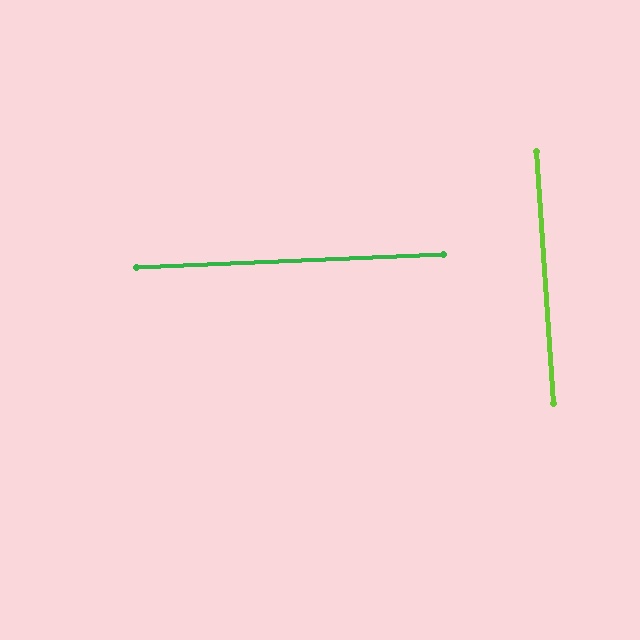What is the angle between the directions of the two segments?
Approximately 89 degrees.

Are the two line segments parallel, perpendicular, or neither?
Perpendicular — they meet at approximately 89°.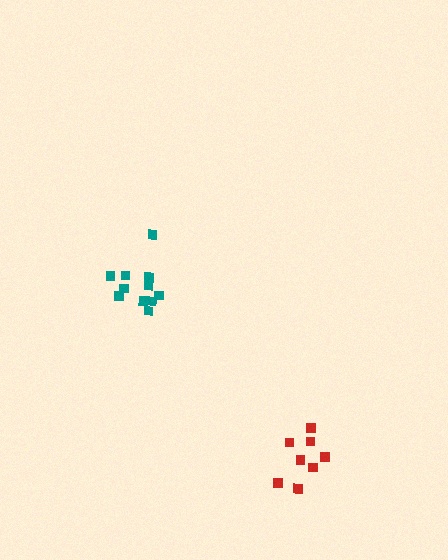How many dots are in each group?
Group 1: 11 dots, Group 2: 8 dots (19 total).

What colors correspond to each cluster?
The clusters are colored: teal, red.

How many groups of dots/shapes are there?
There are 2 groups.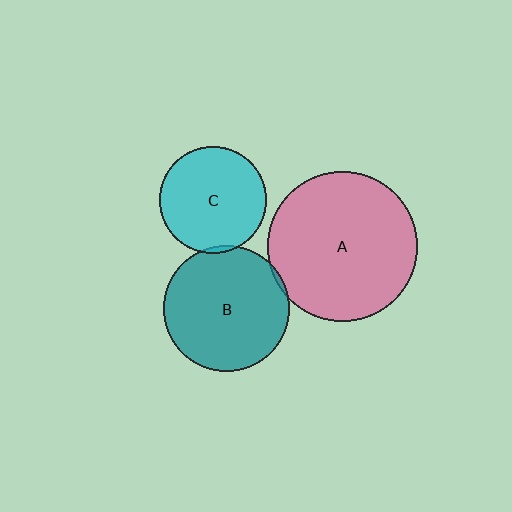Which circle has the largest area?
Circle A (pink).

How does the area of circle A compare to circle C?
Approximately 2.0 times.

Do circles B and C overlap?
Yes.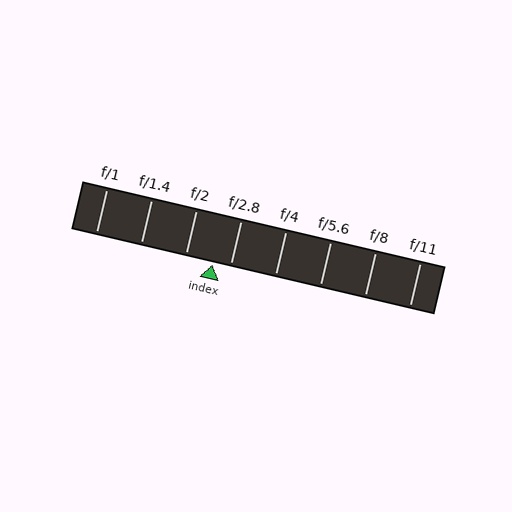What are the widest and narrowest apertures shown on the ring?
The widest aperture shown is f/1 and the narrowest is f/11.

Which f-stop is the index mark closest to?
The index mark is closest to f/2.8.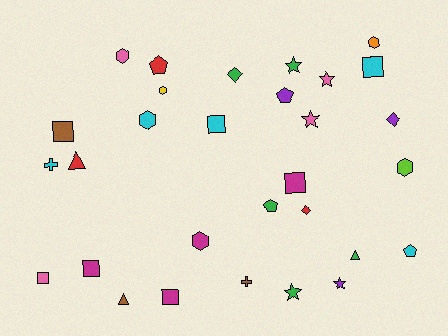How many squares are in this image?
There are 7 squares.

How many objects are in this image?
There are 30 objects.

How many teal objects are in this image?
There are no teal objects.